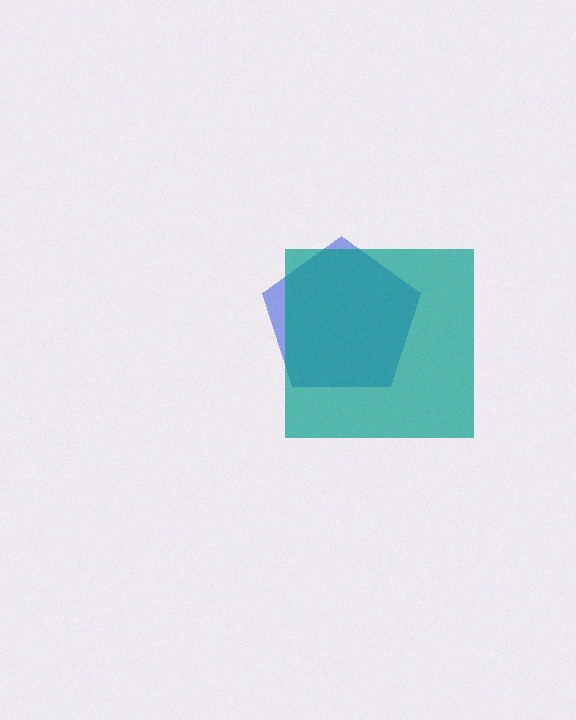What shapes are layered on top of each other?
The layered shapes are: a blue pentagon, a teal square.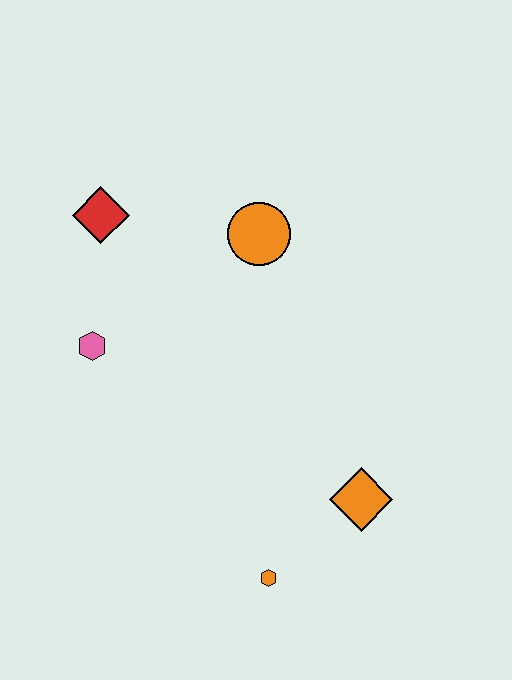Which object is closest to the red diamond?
The pink hexagon is closest to the red diamond.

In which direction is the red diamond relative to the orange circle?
The red diamond is to the left of the orange circle.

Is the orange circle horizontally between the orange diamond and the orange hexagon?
No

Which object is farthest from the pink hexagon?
The orange diamond is farthest from the pink hexagon.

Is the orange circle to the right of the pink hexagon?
Yes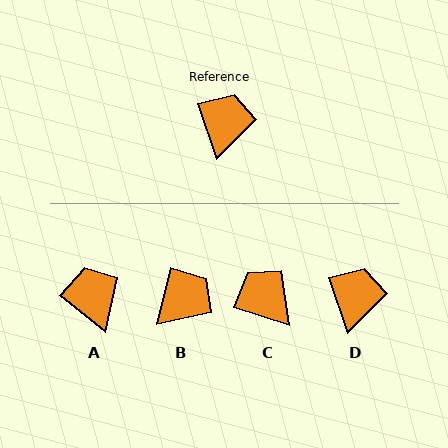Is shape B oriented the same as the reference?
No, it is off by about 32 degrees.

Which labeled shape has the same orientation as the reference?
D.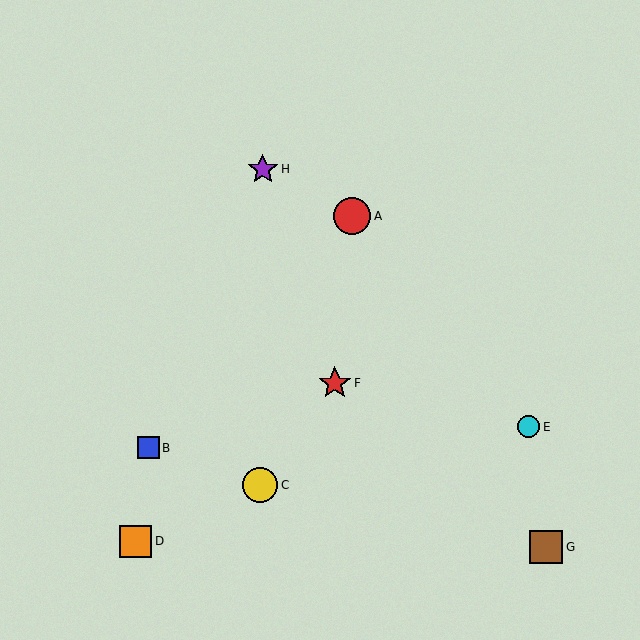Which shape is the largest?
The red circle (labeled A) is the largest.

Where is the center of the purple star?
The center of the purple star is at (263, 169).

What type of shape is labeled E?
Shape E is a cyan circle.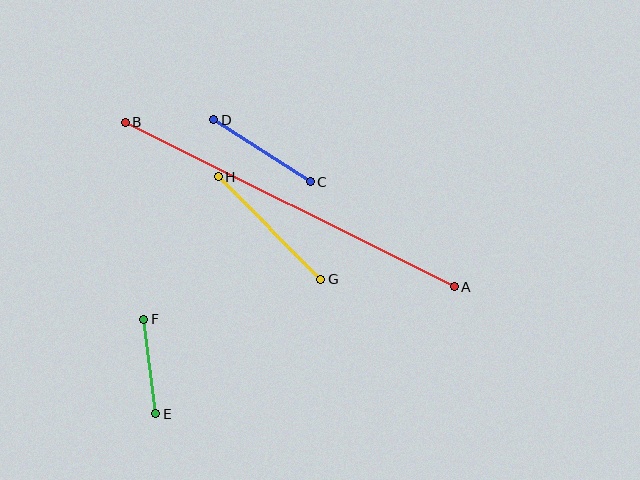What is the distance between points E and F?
The distance is approximately 95 pixels.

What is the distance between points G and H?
The distance is approximately 145 pixels.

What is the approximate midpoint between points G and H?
The midpoint is at approximately (269, 228) pixels.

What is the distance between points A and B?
The distance is approximately 368 pixels.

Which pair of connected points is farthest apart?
Points A and B are farthest apart.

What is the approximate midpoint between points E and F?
The midpoint is at approximately (150, 366) pixels.